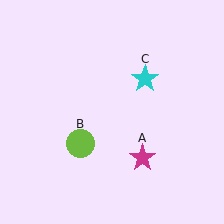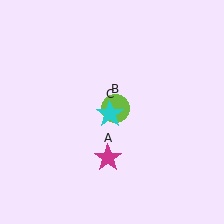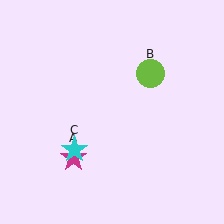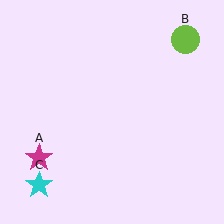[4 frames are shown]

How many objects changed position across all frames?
3 objects changed position: magenta star (object A), lime circle (object B), cyan star (object C).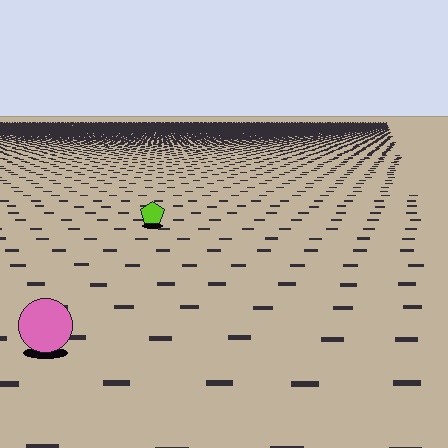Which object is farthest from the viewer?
The lime pentagon is farthest from the viewer. It appears smaller and the ground texture around it is denser.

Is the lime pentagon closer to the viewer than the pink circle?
No. The pink circle is closer — you can tell from the texture gradient: the ground texture is coarser near it.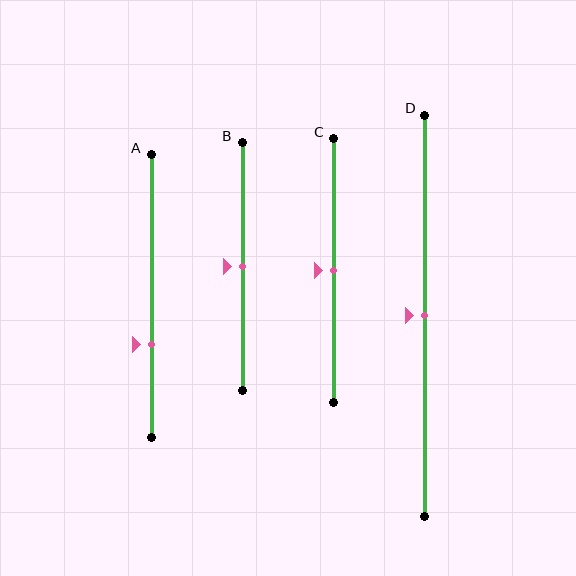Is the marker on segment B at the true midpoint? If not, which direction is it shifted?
Yes, the marker on segment B is at the true midpoint.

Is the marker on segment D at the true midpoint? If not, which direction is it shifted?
Yes, the marker on segment D is at the true midpoint.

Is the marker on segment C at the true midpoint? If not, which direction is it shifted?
Yes, the marker on segment C is at the true midpoint.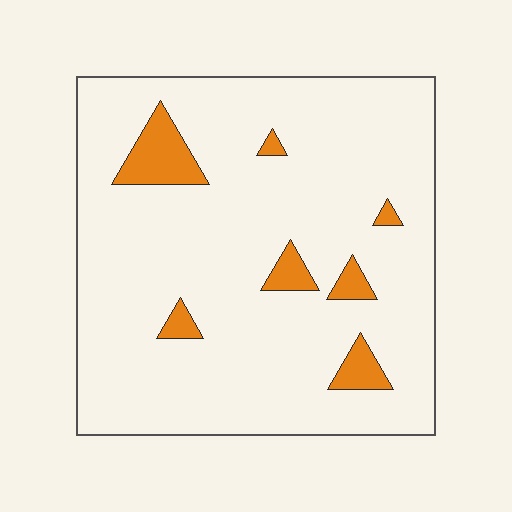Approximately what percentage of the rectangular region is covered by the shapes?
Approximately 10%.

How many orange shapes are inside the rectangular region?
7.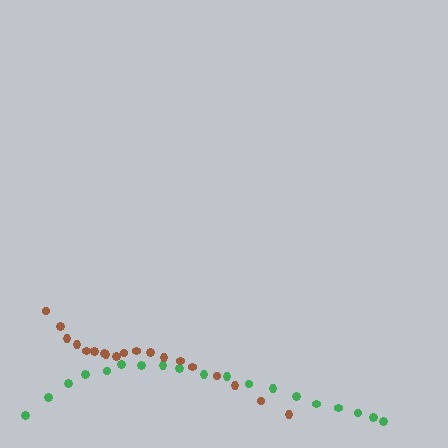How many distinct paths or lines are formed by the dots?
There are 2 distinct paths.